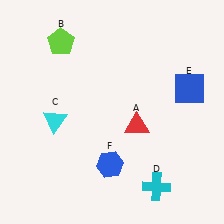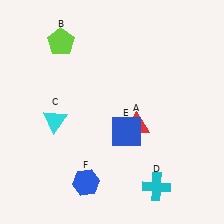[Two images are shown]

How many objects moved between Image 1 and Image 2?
2 objects moved between the two images.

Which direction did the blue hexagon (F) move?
The blue hexagon (F) moved left.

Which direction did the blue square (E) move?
The blue square (E) moved left.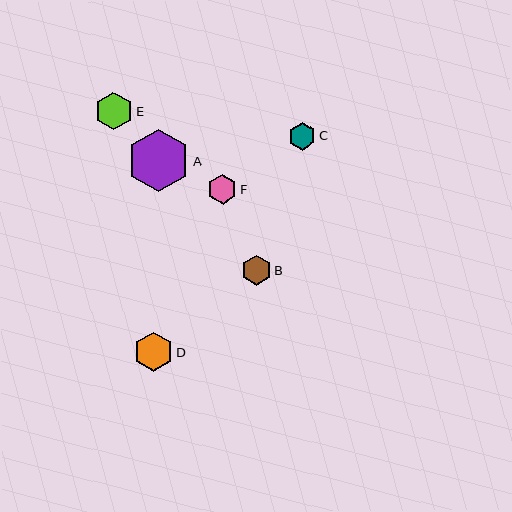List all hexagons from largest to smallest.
From largest to smallest: A, D, E, B, F, C.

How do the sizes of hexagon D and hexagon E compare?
Hexagon D and hexagon E are approximately the same size.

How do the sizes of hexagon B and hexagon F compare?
Hexagon B and hexagon F are approximately the same size.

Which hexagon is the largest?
Hexagon A is the largest with a size of approximately 63 pixels.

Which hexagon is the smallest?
Hexagon C is the smallest with a size of approximately 27 pixels.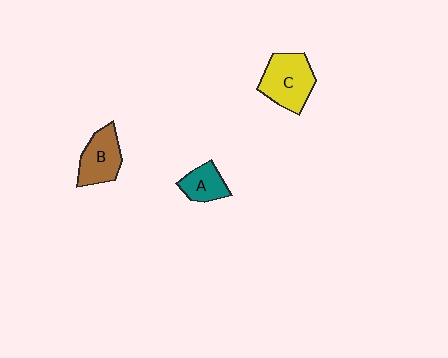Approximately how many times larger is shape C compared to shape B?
Approximately 1.2 times.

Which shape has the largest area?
Shape C (yellow).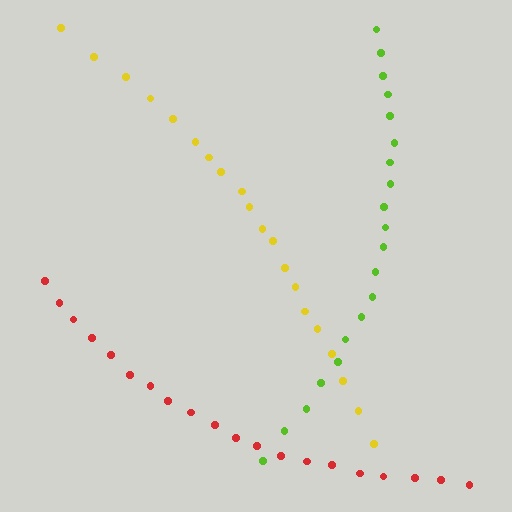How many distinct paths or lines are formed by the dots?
There are 3 distinct paths.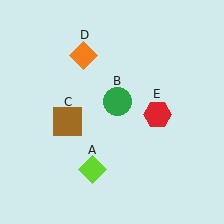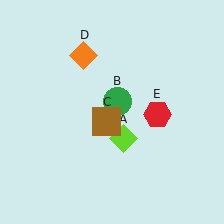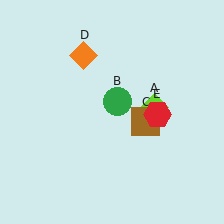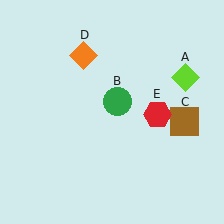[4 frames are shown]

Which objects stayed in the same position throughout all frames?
Green circle (object B) and orange diamond (object D) and red hexagon (object E) remained stationary.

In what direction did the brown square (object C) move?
The brown square (object C) moved right.